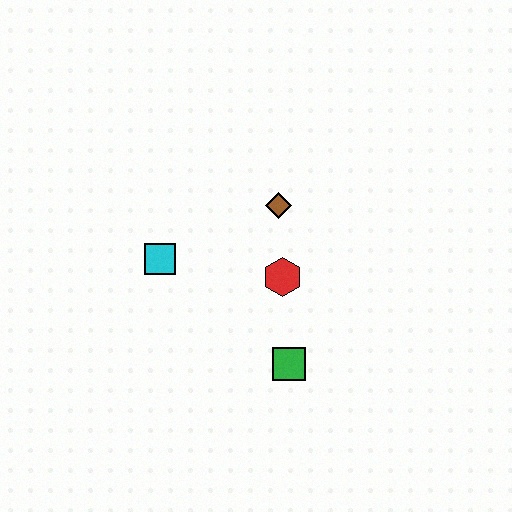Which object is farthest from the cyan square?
The green square is farthest from the cyan square.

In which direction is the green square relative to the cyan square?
The green square is to the right of the cyan square.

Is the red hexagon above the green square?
Yes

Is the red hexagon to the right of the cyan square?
Yes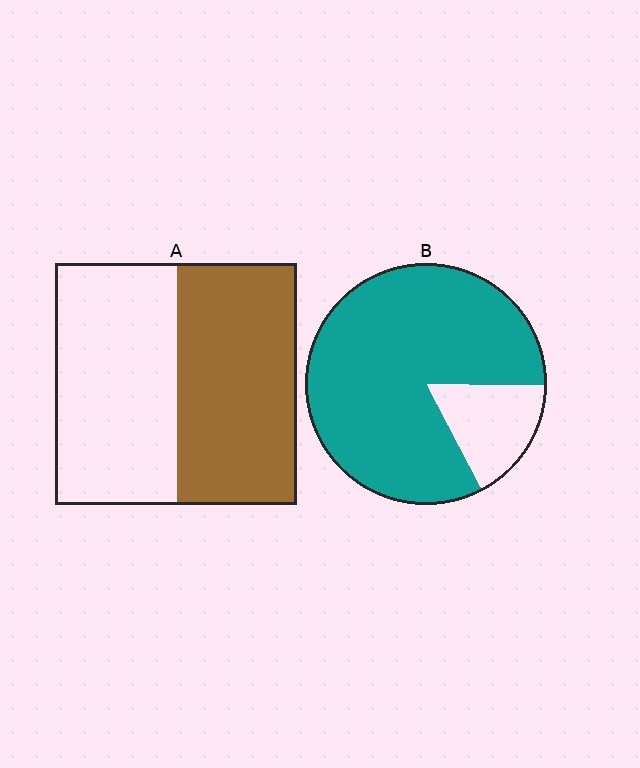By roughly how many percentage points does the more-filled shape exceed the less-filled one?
By roughly 35 percentage points (B over A).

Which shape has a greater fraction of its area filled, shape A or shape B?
Shape B.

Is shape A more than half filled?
Roughly half.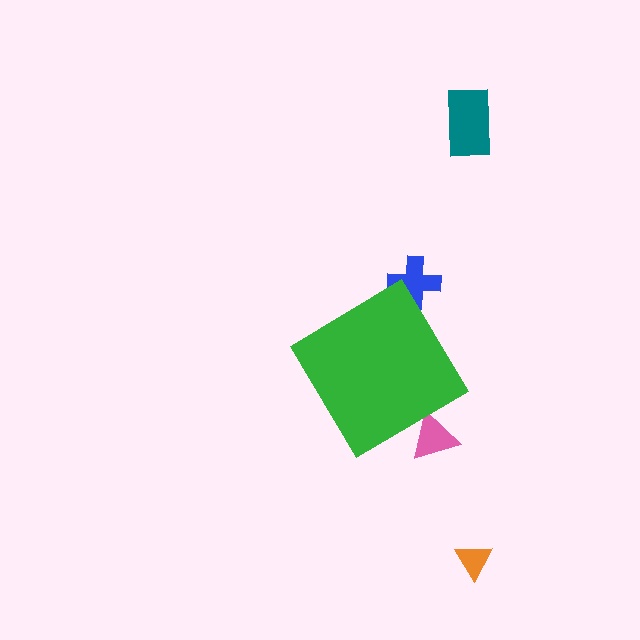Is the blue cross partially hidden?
Yes, the blue cross is partially hidden behind the green diamond.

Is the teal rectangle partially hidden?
No, the teal rectangle is fully visible.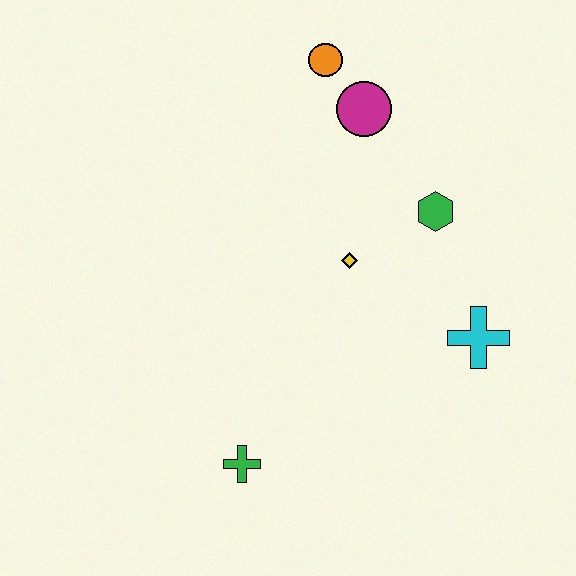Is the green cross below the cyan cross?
Yes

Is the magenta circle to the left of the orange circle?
No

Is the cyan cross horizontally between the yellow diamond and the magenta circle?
No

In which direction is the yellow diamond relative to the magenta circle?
The yellow diamond is below the magenta circle.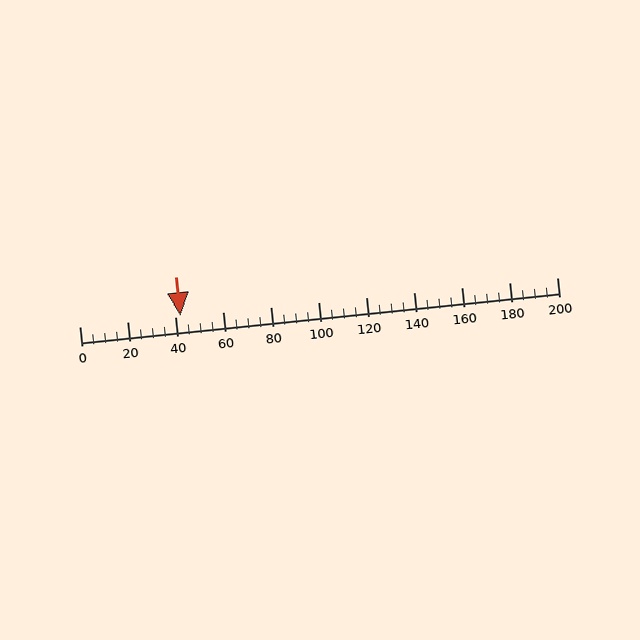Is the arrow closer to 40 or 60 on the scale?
The arrow is closer to 40.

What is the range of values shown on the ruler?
The ruler shows values from 0 to 200.